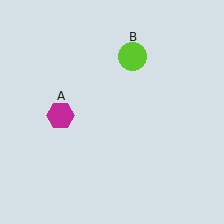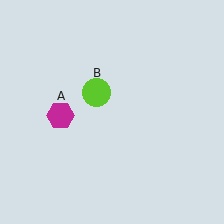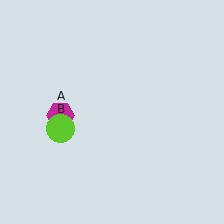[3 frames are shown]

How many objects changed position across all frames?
1 object changed position: lime circle (object B).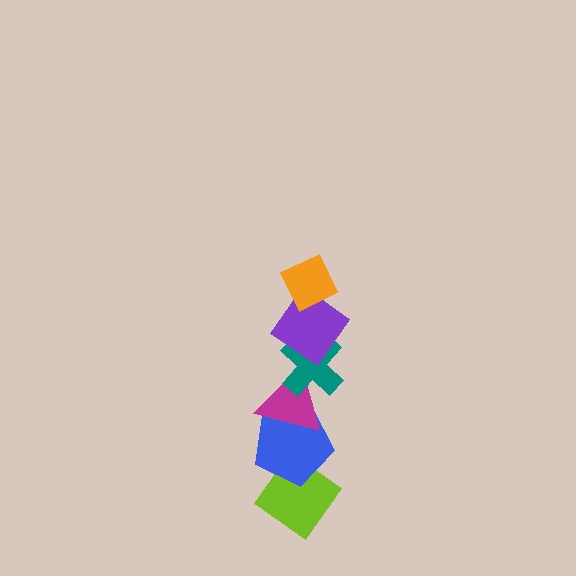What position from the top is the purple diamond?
The purple diamond is 2nd from the top.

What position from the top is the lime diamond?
The lime diamond is 6th from the top.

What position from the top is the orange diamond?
The orange diamond is 1st from the top.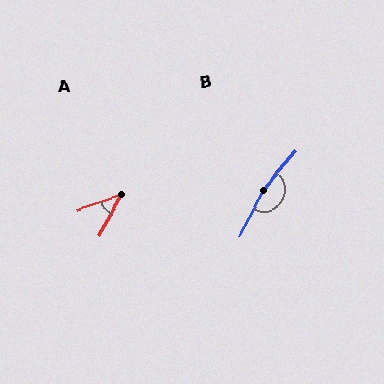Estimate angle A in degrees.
Approximately 42 degrees.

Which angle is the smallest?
A, at approximately 42 degrees.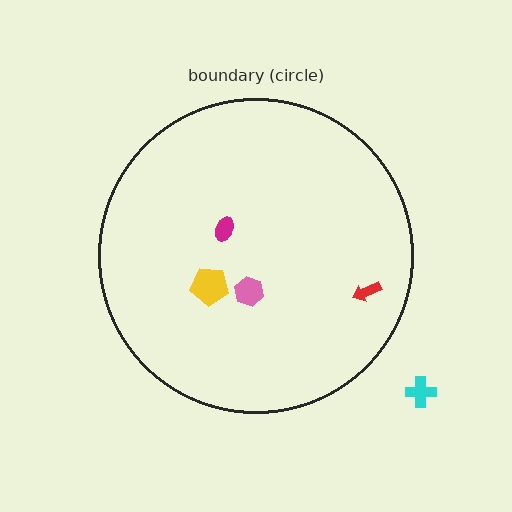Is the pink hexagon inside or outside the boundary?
Inside.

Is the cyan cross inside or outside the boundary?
Outside.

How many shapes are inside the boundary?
4 inside, 1 outside.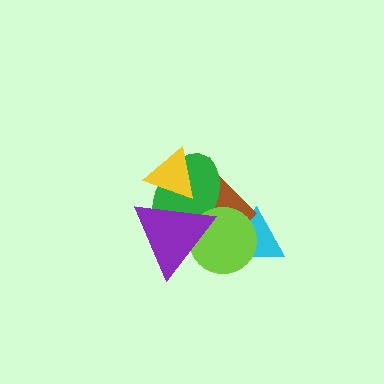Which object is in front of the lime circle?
The purple triangle is in front of the lime circle.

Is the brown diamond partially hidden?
Yes, it is partially covered by another shape.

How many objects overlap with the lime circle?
4 objects overlap with the lime circle.